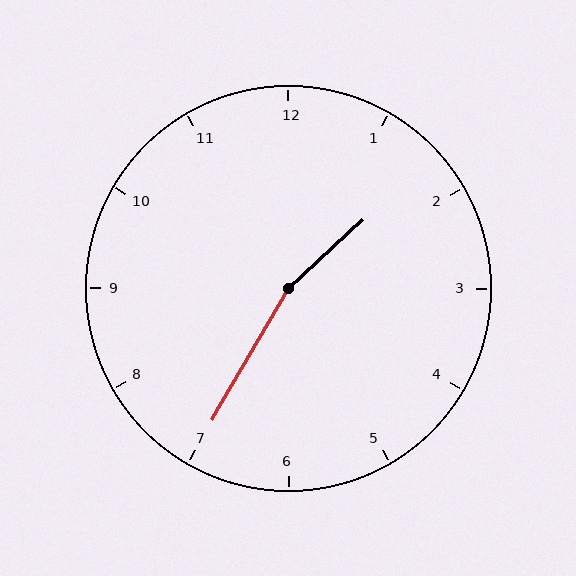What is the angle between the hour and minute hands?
Approximately 162 degrees.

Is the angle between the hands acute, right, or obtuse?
It is obtuse.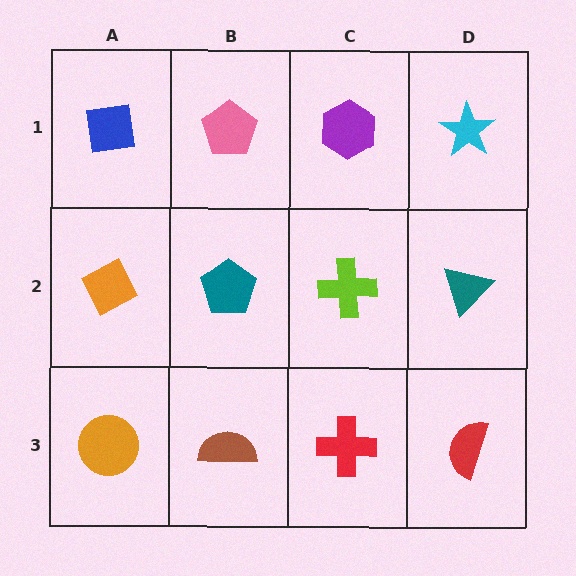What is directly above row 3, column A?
An orange diamond.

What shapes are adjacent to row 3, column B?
A teal pentagon (row 2, column B), an orange circle (row 3, column A), a red cross (row 3, column C).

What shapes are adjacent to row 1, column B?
A teal pentagon (row 2, column B), a blue square (row 1, column A), a purple hexagon (row 1, column C).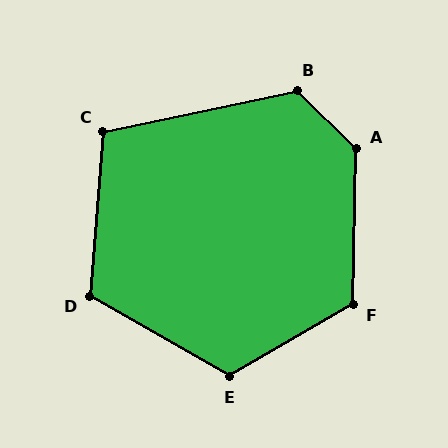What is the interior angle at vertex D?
Approximately 115 degrees (obtuse).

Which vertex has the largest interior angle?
A, at approximately 133 degrees.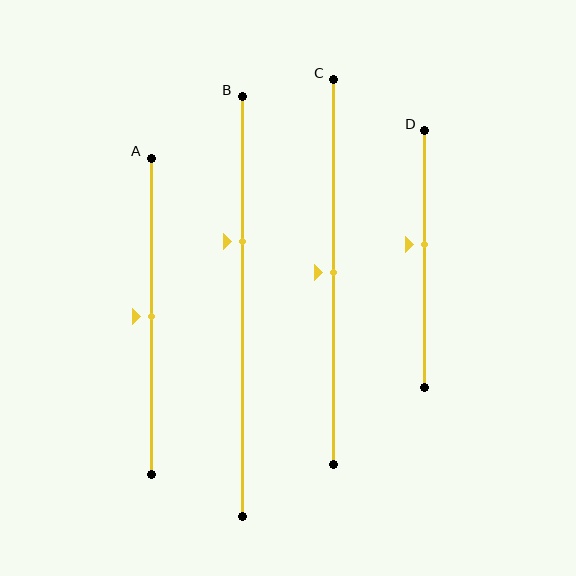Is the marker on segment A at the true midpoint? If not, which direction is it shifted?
Yes, the marker on segment A is at the true midpoint.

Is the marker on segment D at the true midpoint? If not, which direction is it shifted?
No, the marker on segment D is shifted upward by about 5% of the segment length.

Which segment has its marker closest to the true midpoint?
Segment A has its marker closest to the true midpoint.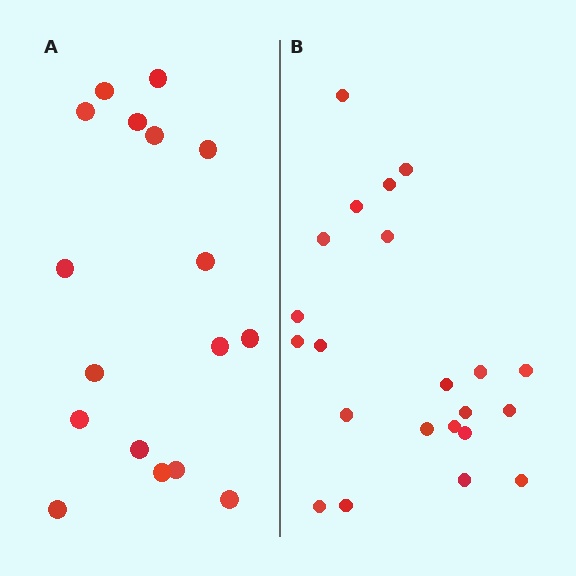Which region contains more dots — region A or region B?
Region B (the right region) has more dots.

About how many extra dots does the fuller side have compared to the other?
Region B has about 5 more dots than region A.